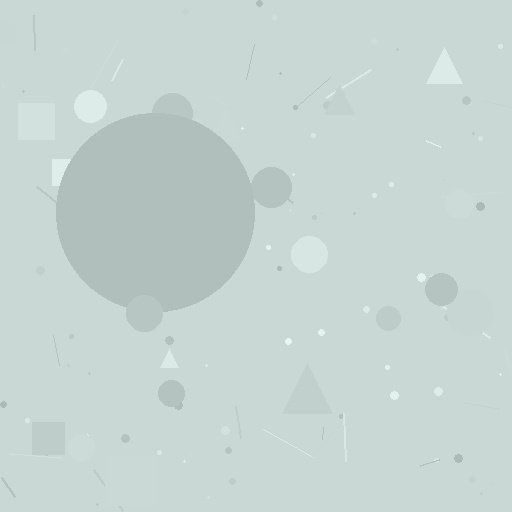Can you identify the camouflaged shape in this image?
The camouflaged shape is a circle.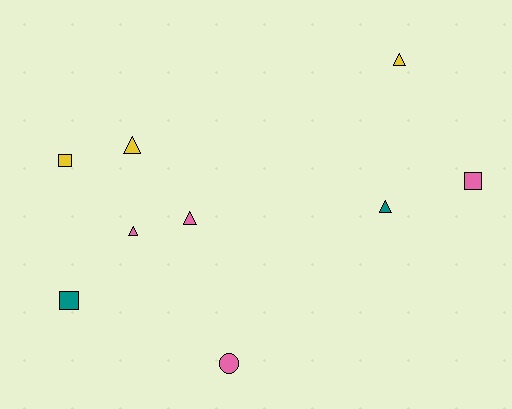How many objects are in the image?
There are 9 objects.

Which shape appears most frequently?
Triangle, with 5 objects.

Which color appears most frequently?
Pink, with 4 objects.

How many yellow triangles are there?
There are 2 yellow triangles.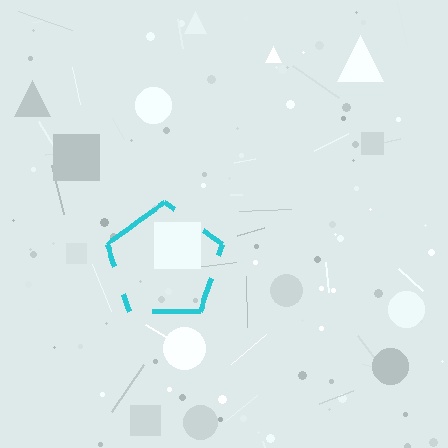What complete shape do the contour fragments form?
The contour fragments form a pentagon.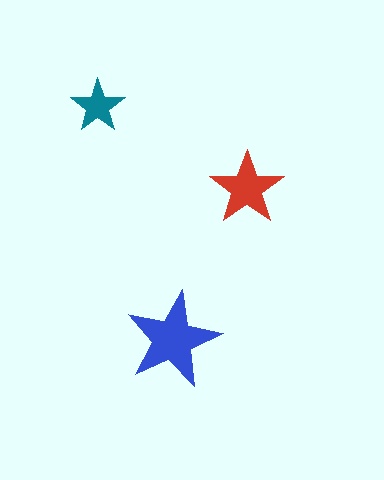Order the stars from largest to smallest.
the blue one, the red one, the teal one.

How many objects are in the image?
There are 3 objects in the image.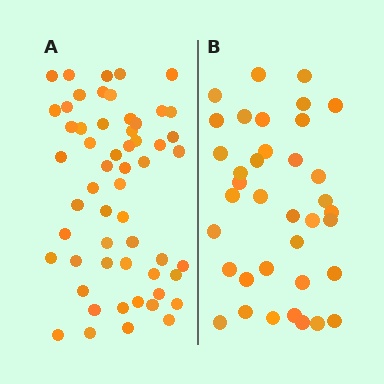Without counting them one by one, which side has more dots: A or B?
Region A (the left region) has more dots.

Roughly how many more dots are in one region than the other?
Region A has approximately 20 more dots than region B.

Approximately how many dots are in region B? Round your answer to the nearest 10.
About 40 dots. (The exact count is 37, which rounds to 40.)